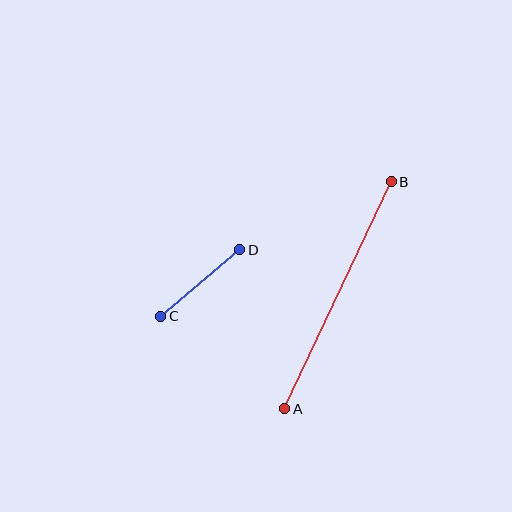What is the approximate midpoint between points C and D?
The midpoint is at approximately (200, 283) pixels.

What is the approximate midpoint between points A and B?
The midpoint is at approximately (338, 295) pixels.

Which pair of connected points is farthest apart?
Points A and B are farthest apart.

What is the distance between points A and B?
The distance is approximately 251 pixels.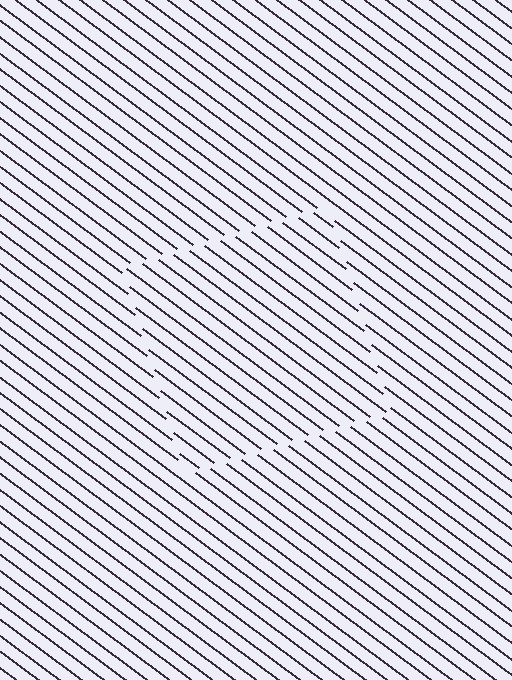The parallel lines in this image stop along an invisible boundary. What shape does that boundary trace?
An illusory square. The interior of the shape contains the same grating, shifted by half a period — the contour is defined by the phase discontinuity where line-ends from the inner and outer gratings abut.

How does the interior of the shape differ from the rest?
The interior of the shape contains the same grating, shifted by half a period — the contour is defined by the phase discontinuity where line-ends from the inner and outer gratings abut.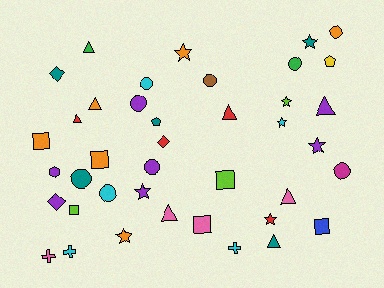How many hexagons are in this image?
There is 1 hexagon.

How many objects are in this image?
There are 40 objects.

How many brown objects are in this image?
There is 1 brown object.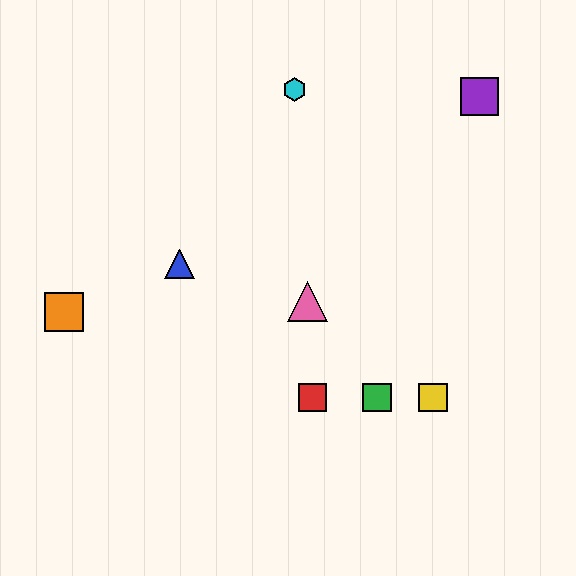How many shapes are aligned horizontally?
3 shapes (the red square, the green square, the yellow square) are aligned horizontally.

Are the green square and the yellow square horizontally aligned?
Yes, both are at y≈398.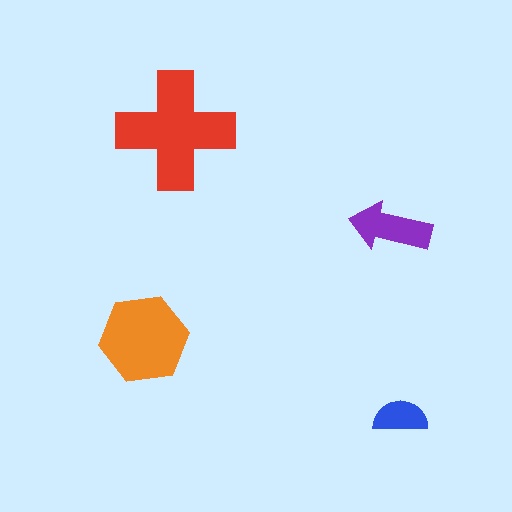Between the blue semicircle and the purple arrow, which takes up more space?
The purple arrow.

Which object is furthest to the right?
The blue semicircle is rightmost.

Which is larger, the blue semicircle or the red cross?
The red cross.